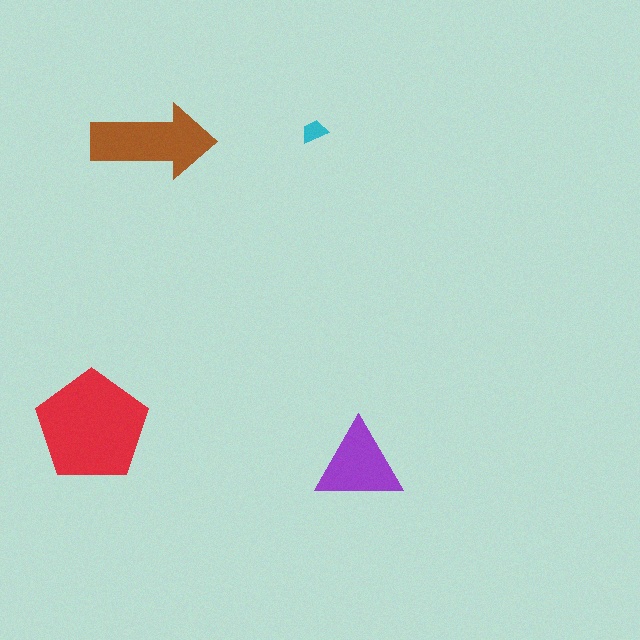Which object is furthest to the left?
The red pentagon is leftmost.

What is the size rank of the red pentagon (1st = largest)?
1st.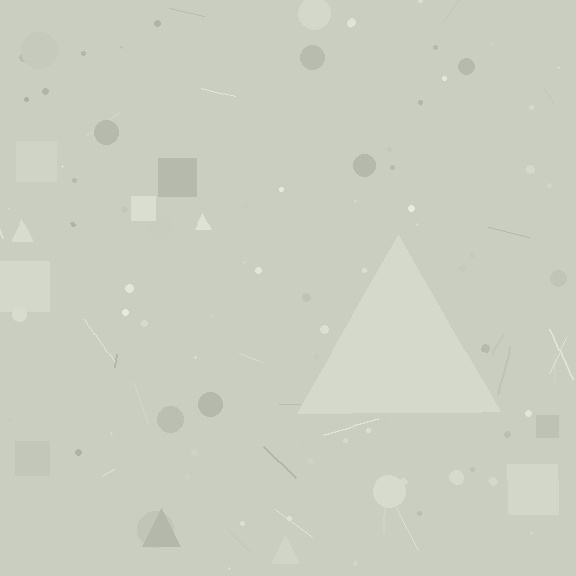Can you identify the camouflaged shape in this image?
The camouflaged shape is a triangle.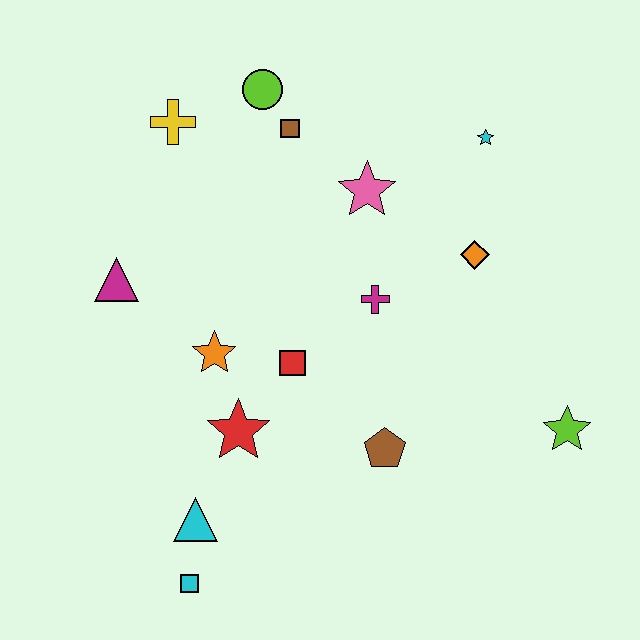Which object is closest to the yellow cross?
The lime circle is closest to the yellow cross.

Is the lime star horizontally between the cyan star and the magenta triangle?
No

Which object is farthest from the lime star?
The yellow cross is farthest from the lime star.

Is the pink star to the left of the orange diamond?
Yes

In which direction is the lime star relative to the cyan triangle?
The lime star is to the right of the cyan triangle.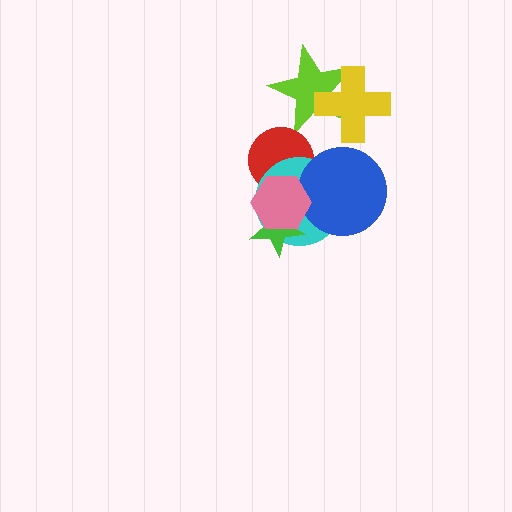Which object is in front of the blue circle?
The pink hexagon is in front of the blue circle.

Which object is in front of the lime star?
The yellow cross is in front of the lime star.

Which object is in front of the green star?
The pink hexagon is in front of the green star.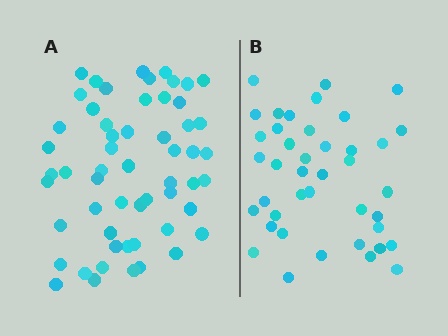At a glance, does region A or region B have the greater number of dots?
Region A (the left region) has more dots.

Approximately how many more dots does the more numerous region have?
Region A has approximately 15 more dots than region B.